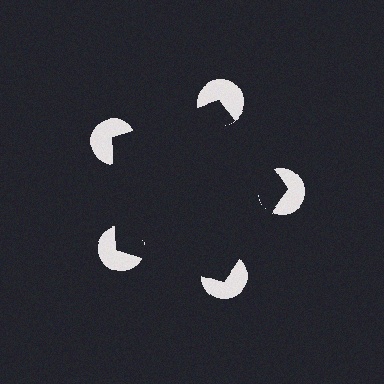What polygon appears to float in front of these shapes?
An illusory pentagon — its edges are inferred from the aligned wedge cuts in the pac-man discs, not physically drawn.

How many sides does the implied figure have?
5 sides.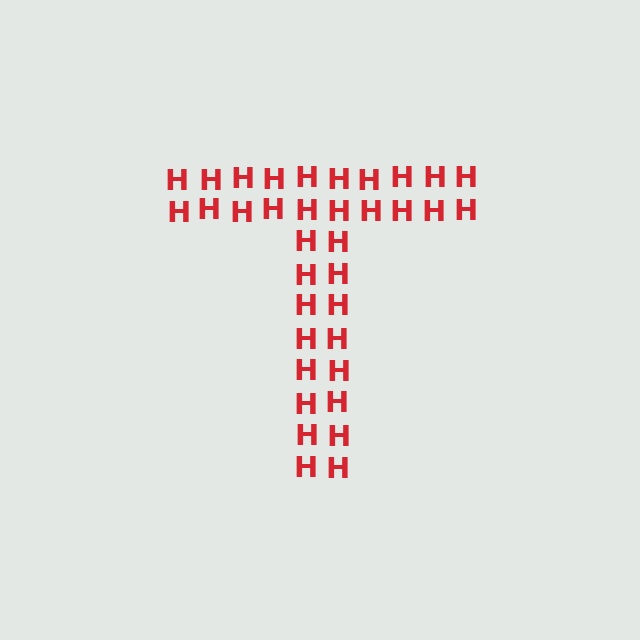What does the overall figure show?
The overall figure shows the letter T.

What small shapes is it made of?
It is made of small letter H's.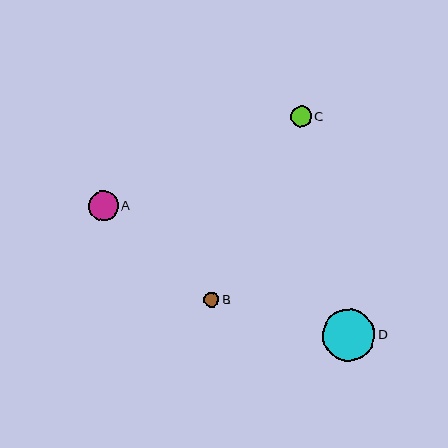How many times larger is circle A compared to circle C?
Circle A is approximately 1.4 times the size of circle C.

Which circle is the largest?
Circle D is the largest with a size of approximately 53 pixels.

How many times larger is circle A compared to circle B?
Circle A is approximately 2.0 times the size of circle B.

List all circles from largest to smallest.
From largest to smallest: D, A, C, B.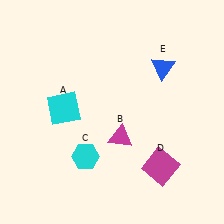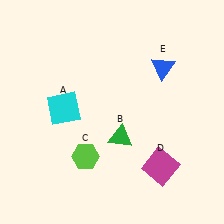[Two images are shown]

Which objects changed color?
B changed from magenta to green. C changed from cyan to lime.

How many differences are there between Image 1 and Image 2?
There are 2 differences between the two images.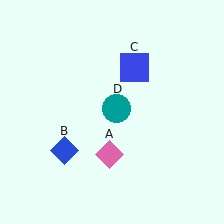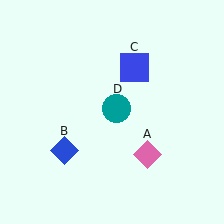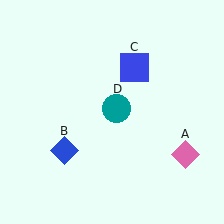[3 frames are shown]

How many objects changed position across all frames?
1 object changed position: pink diamond (object A).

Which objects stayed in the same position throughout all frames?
Blue diamond (object B) and blue square (object C) and teal circle (object D) remained stationary.